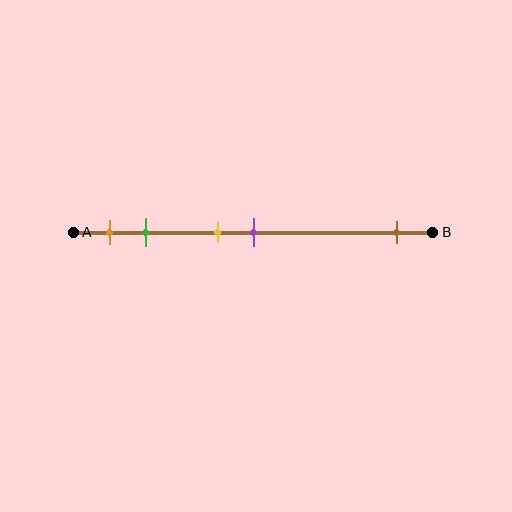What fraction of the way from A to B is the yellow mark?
The yellow mark is approximately 40% (0.4) of the way from A to B.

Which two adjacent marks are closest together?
The yellow and purple marks are the closest adjacent pair.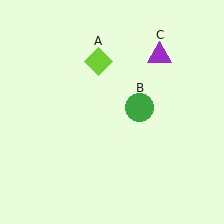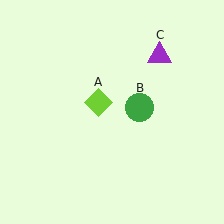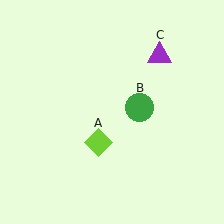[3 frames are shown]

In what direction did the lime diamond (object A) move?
The lime diamond (object A) moved down.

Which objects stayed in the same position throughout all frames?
Green circle (object B) and purple triangle (object C) remained stationary.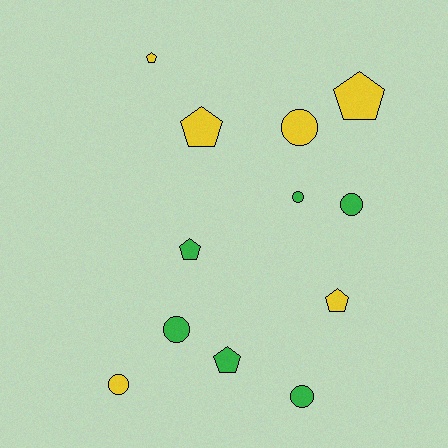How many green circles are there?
There are 4 green circles.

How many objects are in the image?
There are 12 objects.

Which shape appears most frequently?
Pentagon, with 6 objects.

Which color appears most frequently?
Yellow, with 6 objects.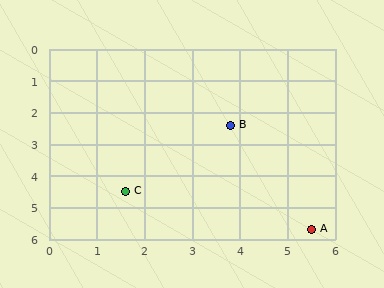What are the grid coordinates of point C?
Point C is at approximately (1.6, 4.5).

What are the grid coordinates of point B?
Point B is at approximately (3.8, 2.4).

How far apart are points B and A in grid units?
Points B and A are about 3.7 grid units apart.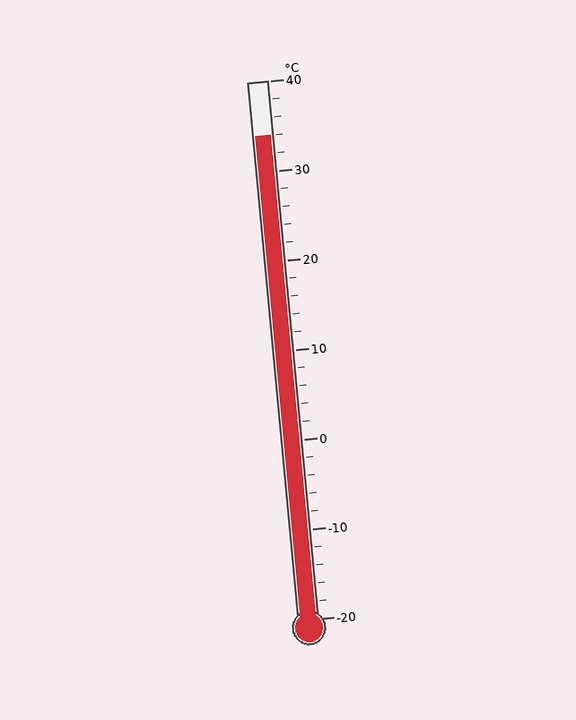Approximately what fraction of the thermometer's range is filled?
The thermometer is filled to approximately 90% of its range.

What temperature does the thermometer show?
The thermometer shows approximately 34°C.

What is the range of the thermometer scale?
The thermometer scale ranges from -20°C to 40°C.